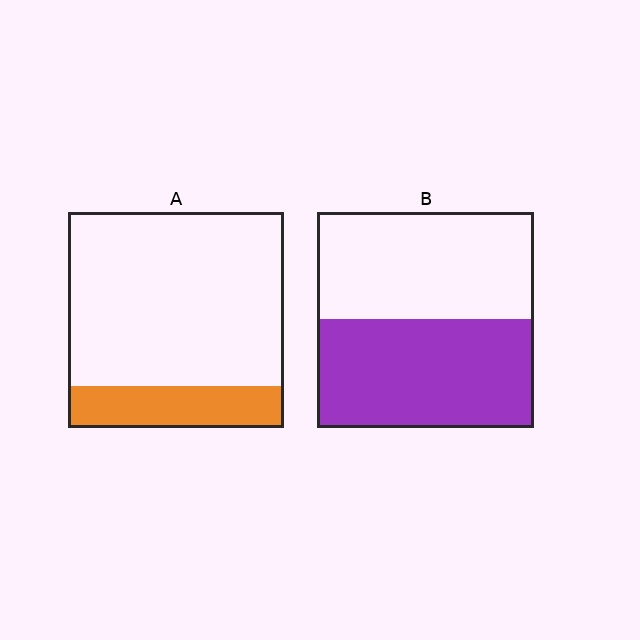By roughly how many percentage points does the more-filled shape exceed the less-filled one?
By roughly 30 percentage points (B over A).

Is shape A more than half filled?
No.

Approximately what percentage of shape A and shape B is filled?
A is approximately 20% and B is approximately 50%.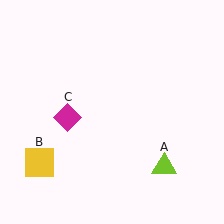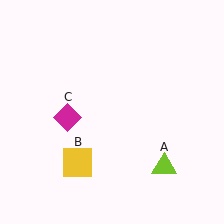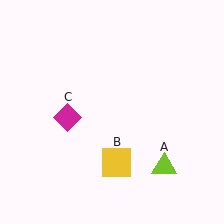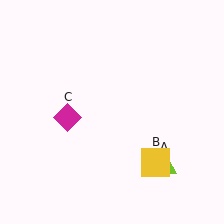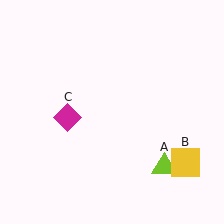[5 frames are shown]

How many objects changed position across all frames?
1 object changed position: yellow square (object B).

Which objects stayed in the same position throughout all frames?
Lime triangle (object A) and magenta diamond (object C) remained stationary.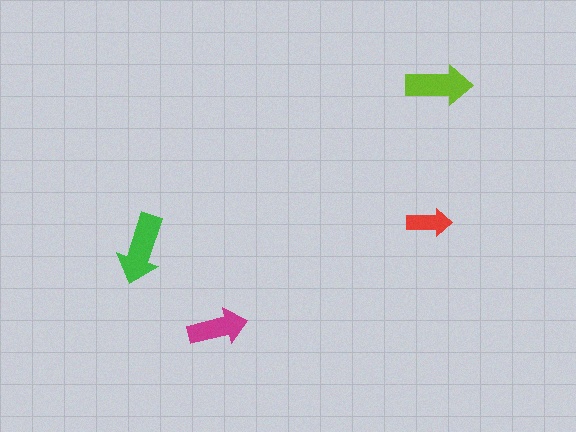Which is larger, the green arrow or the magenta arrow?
The green one.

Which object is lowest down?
The magenta arrow is bottommost.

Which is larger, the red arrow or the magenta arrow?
The magenta one.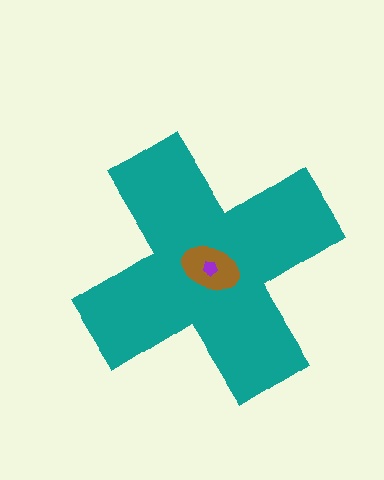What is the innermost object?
The purple pentagon.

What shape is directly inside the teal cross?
The brown ellipse.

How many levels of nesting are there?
3.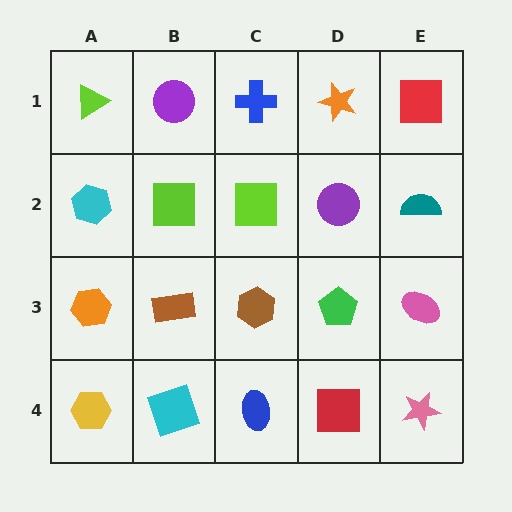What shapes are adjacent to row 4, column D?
A green pentagon (row 3, column D), a blue ellipse (row 4, column C), a pink star (row 4, column E).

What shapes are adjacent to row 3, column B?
A lime square (row 2, column B), a cyan square (row 4, column B), an orange hexagon (row 3, column A), a brown hexagon (row 3, column C).